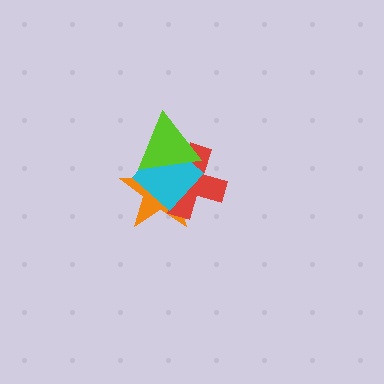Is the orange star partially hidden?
Yes, it is partially covered by another shape.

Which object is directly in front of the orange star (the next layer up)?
The red cross is directly in front of the orange star.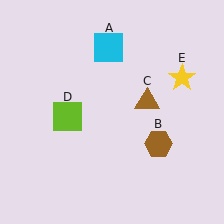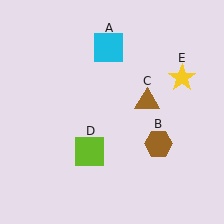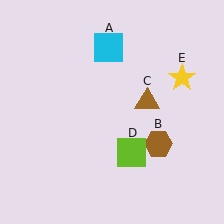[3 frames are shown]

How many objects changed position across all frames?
1 object changed position: lime square (object D).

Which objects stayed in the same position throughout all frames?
Cyan square (object A) and brown hexagon (object B) and brown triangle (object C) and yellow star (object E) remained stationary.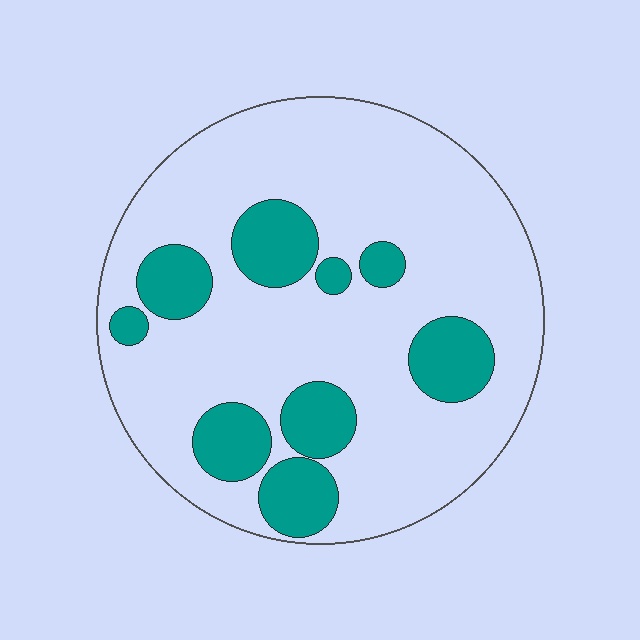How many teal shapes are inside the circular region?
9.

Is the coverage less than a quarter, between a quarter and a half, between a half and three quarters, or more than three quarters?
Less than a quarter.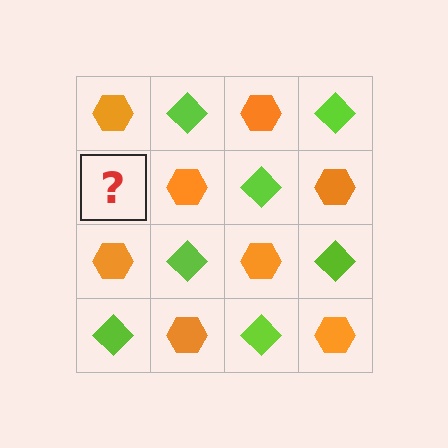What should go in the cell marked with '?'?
The missing cell should contain a lime diamond.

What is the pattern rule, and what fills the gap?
The rule is that it alternates orange hexagon and lime diamond in a checkerboard pattern. The gap should be filled with a lime diamond.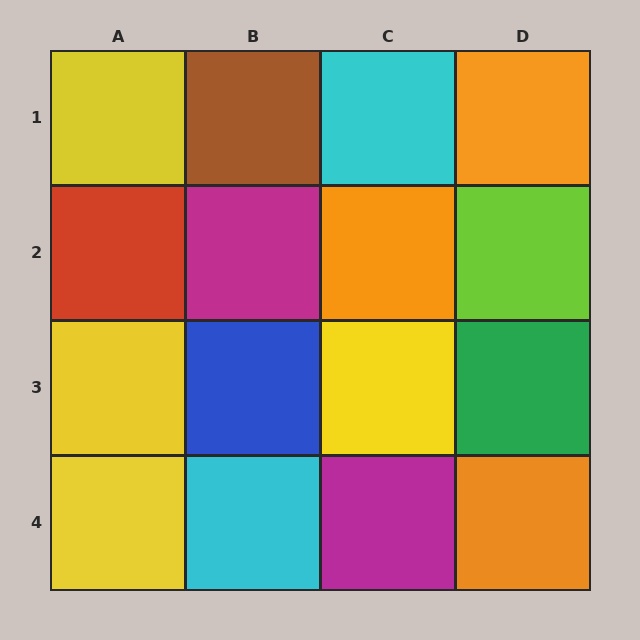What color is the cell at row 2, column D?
Lime.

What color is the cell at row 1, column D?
Orange.